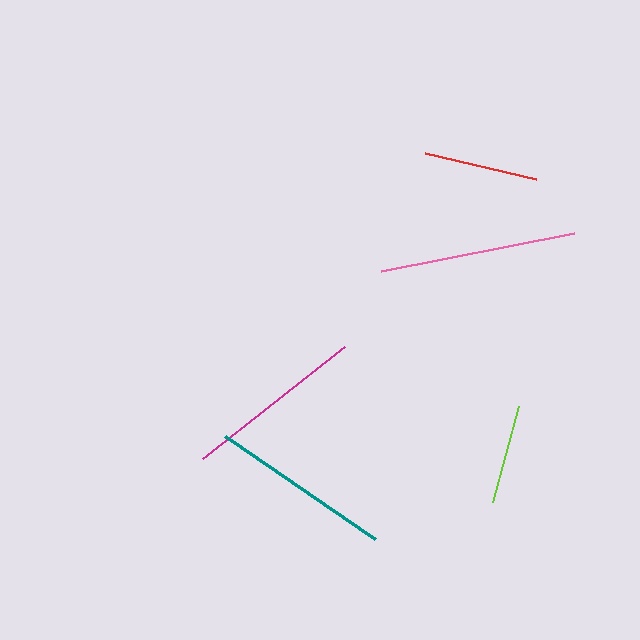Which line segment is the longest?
The pink line is the longest at approximately 197 pixels.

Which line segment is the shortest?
The lime line is the shortest at approximately 99 pixels.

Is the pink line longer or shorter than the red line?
The pink line is longer than the red line.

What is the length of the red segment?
The red segment is approximately 114 pixels long.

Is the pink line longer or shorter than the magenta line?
The pink line is longer than the magenta line.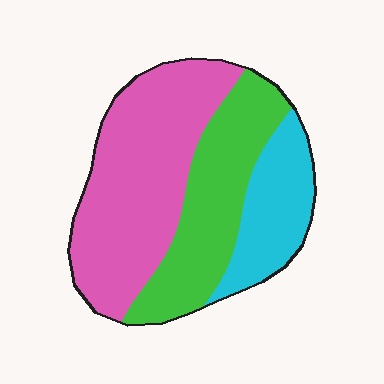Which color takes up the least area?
Cyan, at roughly 20%.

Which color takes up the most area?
Pink, at roughly 50%.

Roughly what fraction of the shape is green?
Green takes up about one third (1/3) of the shape.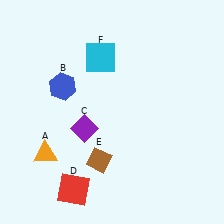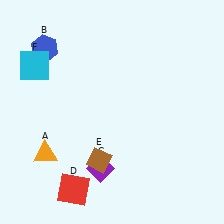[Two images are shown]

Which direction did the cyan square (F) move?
The cyan square (F) moved left.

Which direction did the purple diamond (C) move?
The purple diamond (C) moved down.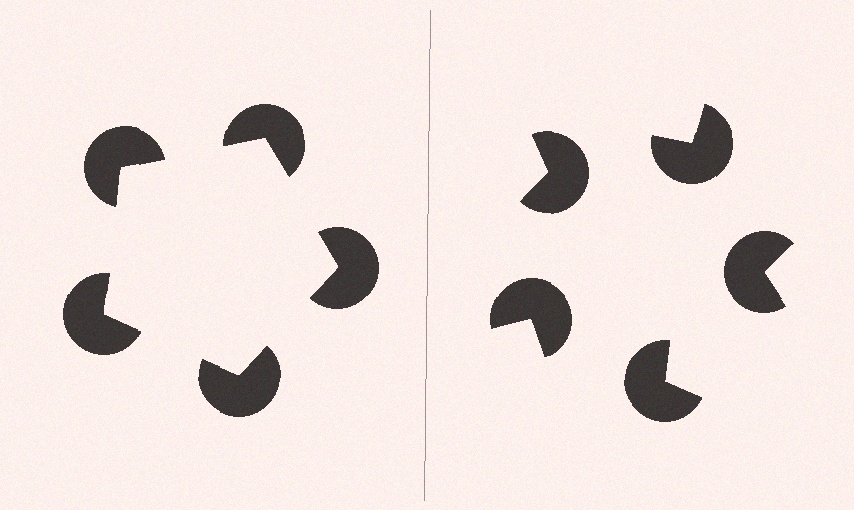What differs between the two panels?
The pac-man discs are positioned identically on both sides; only the wedge orientations differ. On the left they align to a pentagon; on the right they are misaligned.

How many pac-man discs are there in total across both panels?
10 — 5 on each side.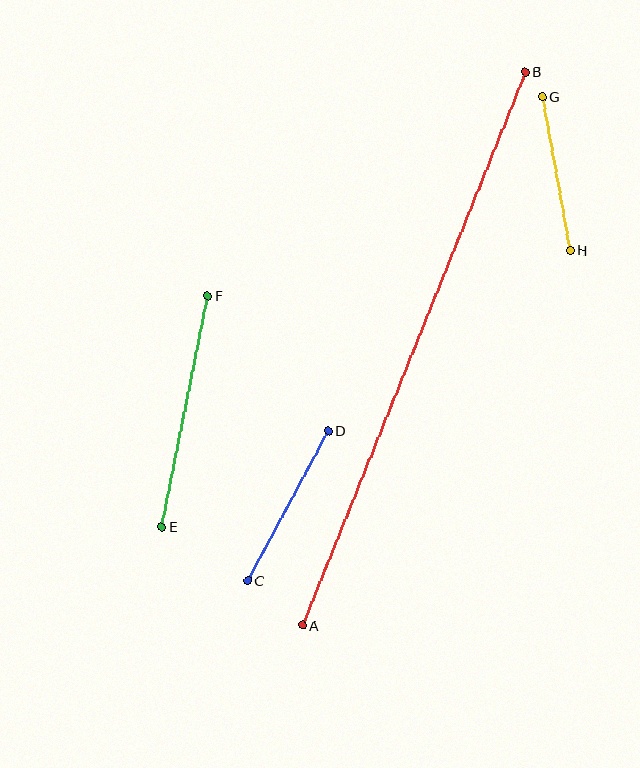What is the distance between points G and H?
The distance is approximately 156 pixels.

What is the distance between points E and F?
The distance is approximately 235 pixels.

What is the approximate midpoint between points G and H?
The midpoint is at approximately (556, 173) pixels.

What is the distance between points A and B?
The distance is approximately 597 pixels.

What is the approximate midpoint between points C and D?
The midpoint is at approximately (288, 506) pixels.